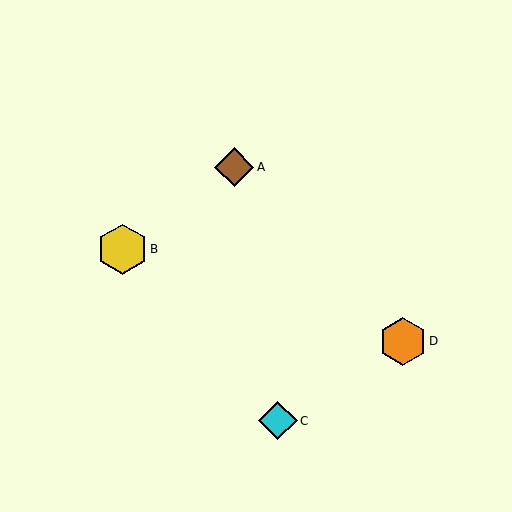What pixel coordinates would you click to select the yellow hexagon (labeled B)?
Click at (122, 249) to select the yellow hexagon B.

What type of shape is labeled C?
Shape C is a cyan diamond.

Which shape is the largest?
The yellow hexagon (labeled B) is the largest.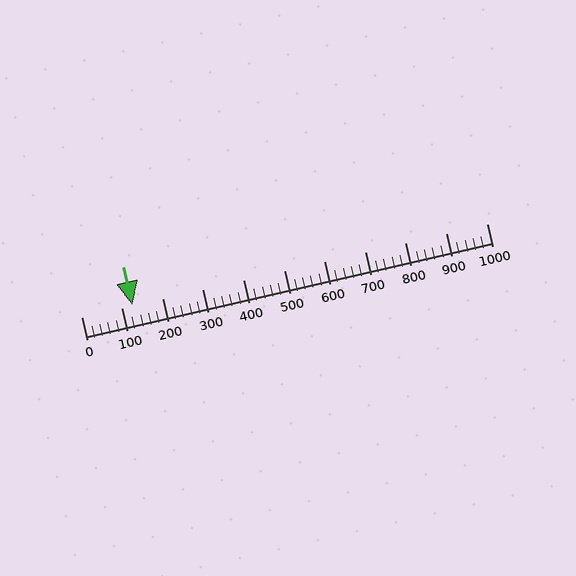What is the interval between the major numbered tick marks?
The major tick marks are spaced 100 units apart.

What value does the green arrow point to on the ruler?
The green arrow points to approximately 127.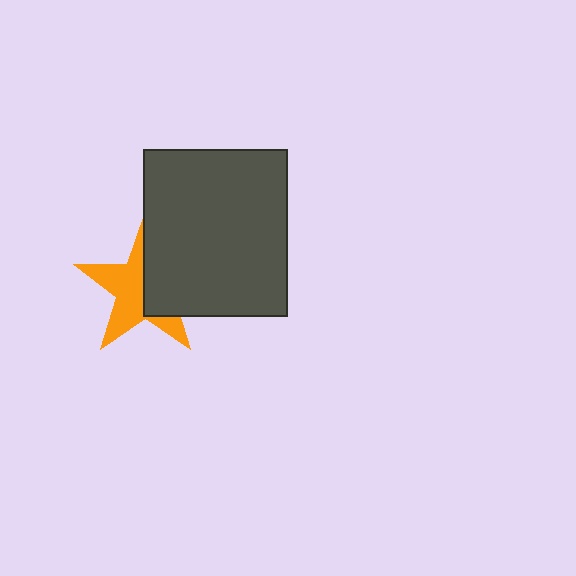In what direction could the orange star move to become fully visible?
The orange star could move left. That would shift it out from behind the dark gray rectangle entirely.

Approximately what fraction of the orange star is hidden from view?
Roughly 44% of the orange star is hidden behind the dark gray rectangle.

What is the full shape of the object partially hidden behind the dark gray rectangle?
The partially hidden object is an orange star.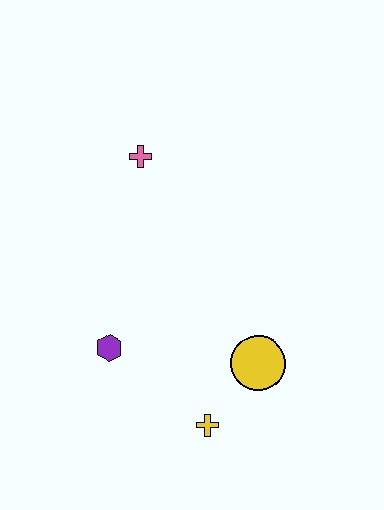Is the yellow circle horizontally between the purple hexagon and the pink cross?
No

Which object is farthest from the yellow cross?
The pink cross is farthest from the yellow cross.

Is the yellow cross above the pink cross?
No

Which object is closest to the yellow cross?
The yellow circle is closest to the yellow cross.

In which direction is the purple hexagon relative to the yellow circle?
The purple hexagon is to the left of the yellow circle.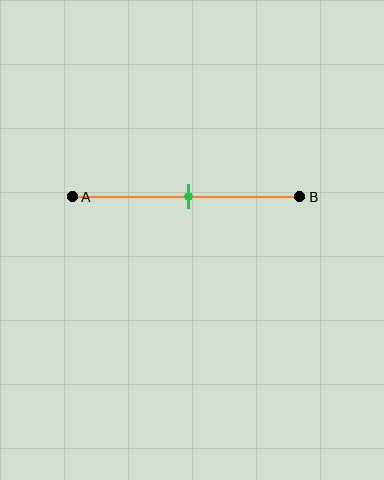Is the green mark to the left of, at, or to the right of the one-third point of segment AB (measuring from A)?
The green mark is to the right of the one-third point of segment AB.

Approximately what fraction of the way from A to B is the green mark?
The green mark is approximately 50% of the way from A to B.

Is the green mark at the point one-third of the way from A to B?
No, the mark is at about 50% from A, not at the 33% one-third point.